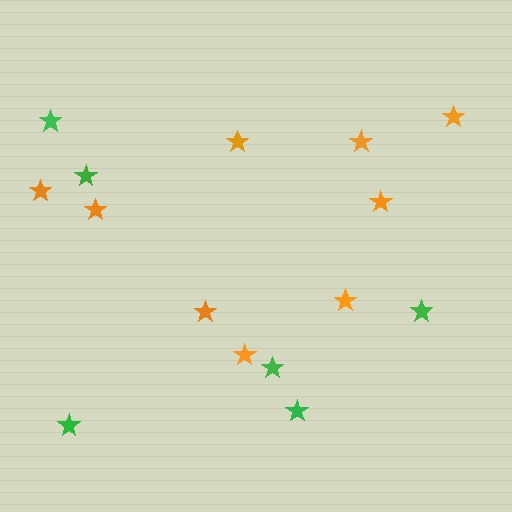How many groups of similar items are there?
There are 2 groups: one group of orange stars (9) and one group of green stars (6).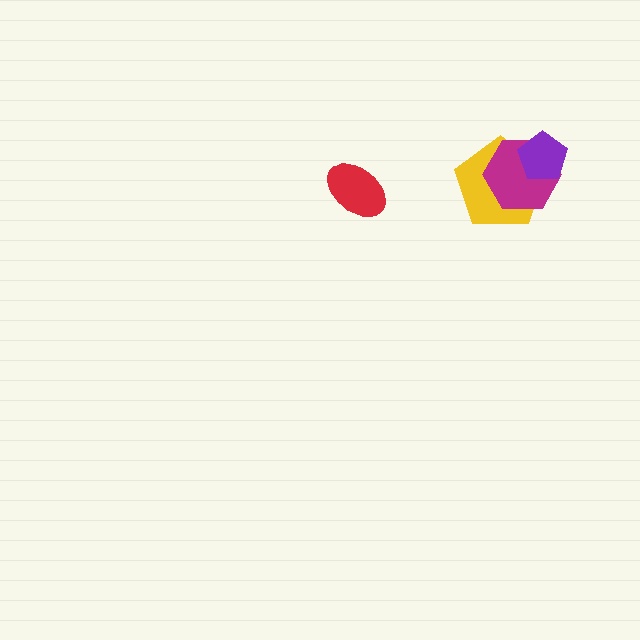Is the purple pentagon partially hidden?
No, no other shape covers it.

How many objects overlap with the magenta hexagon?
2 objects overlap with the magenta hexagon.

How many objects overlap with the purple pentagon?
2 objects overlap with the purple pentagon.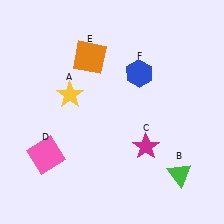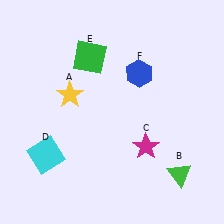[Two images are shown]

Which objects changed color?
D changed from pink to cyan. E changed from orange to green.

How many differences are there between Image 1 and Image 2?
There are 2 differences between the two images.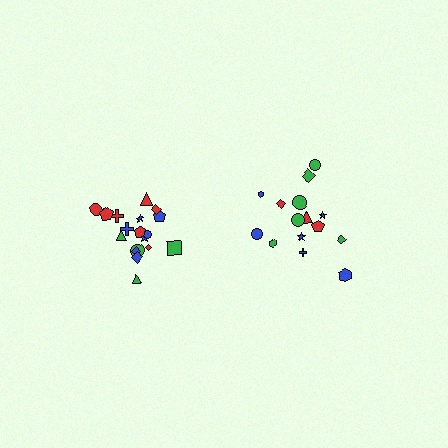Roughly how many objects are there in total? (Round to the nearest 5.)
Roughly 35 objects in total.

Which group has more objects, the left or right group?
The left group.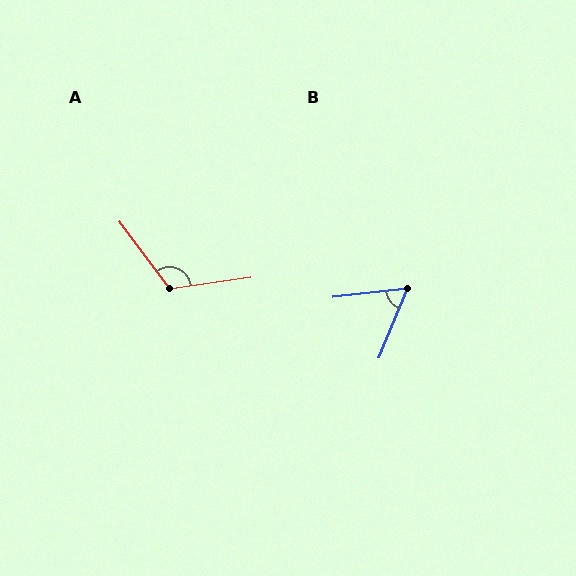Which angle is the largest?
A, at approximately 118 degrees.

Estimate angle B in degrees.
Approximately 61 degrees.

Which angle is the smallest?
B, at approximately 61 degrees.